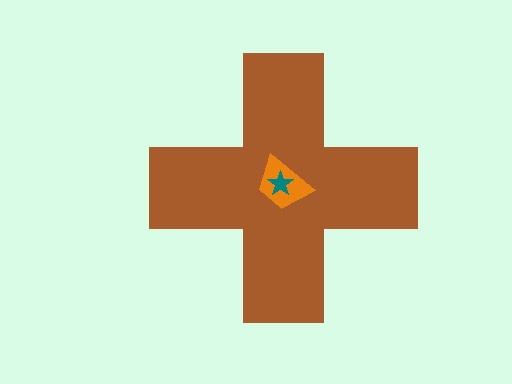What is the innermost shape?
The teal star.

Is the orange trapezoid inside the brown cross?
Yes.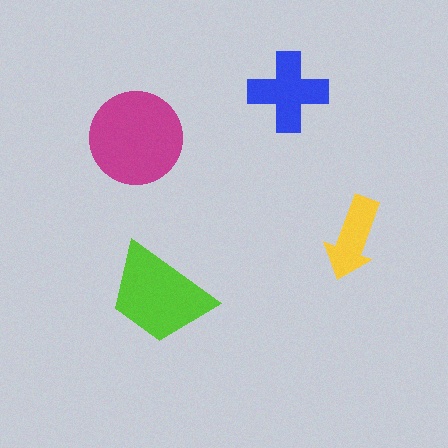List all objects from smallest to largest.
The yellow arrow, the blue cross, the lime trapezoid, the magenta circle.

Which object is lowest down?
The lime trapezoid is bottommost.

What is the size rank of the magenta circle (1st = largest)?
1st.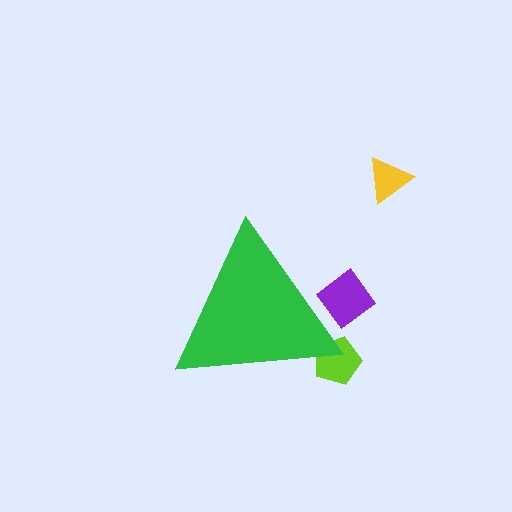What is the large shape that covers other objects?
A green triangle.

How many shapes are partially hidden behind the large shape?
2 shapes are partially hidden.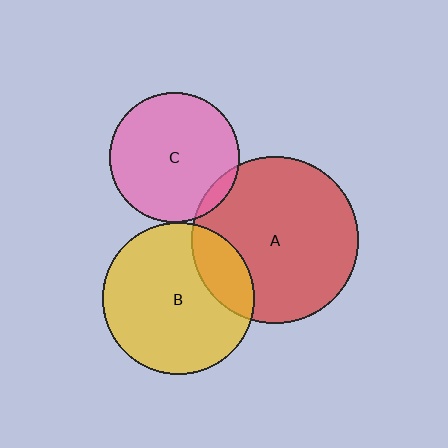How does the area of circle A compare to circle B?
Approximately 1.2 times.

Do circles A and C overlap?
Yes.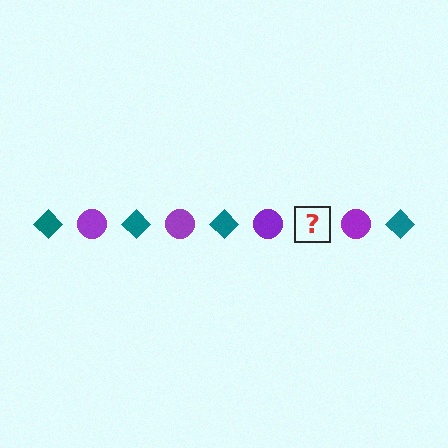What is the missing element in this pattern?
The missing element is a teal diamond.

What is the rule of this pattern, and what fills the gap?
The rule is that the pattern alternates between teal diamond and purple circle. The gap should be filled with a teal diamond.